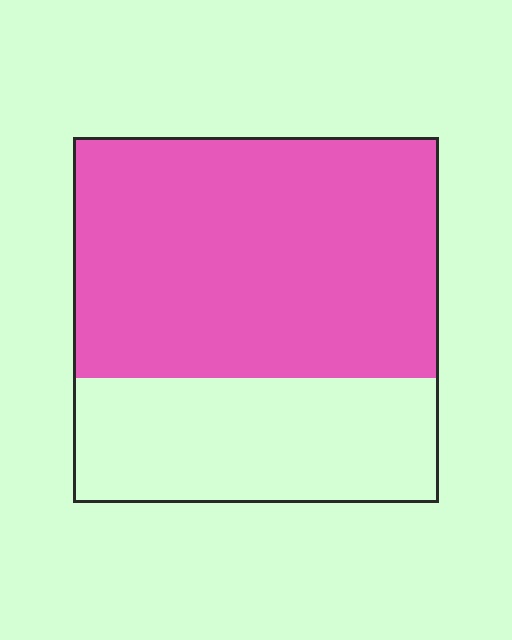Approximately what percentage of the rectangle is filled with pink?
Approximately 65%.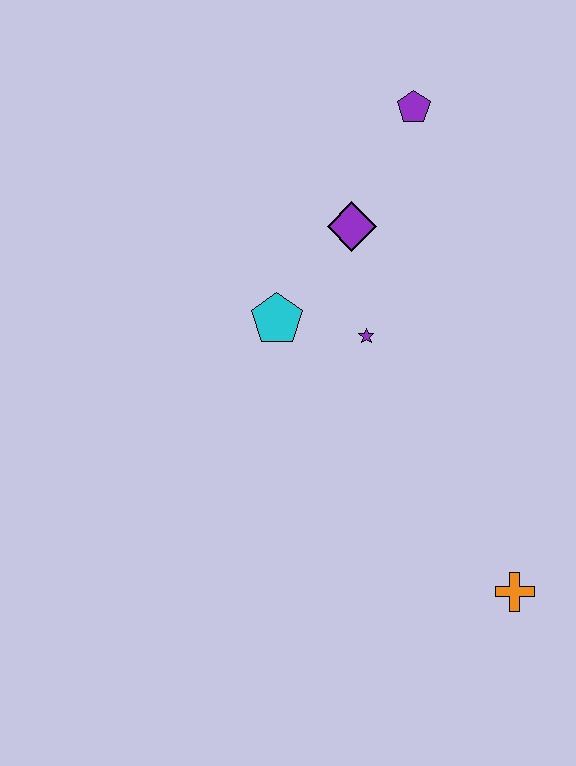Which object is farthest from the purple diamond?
The orange cross is farthest from the purple diamond.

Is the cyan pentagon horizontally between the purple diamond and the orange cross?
No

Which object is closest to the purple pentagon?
The purple diamond is closest to the purple pentagon.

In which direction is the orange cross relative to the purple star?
The orange cross is below the purple star.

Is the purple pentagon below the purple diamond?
No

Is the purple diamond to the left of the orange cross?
Yes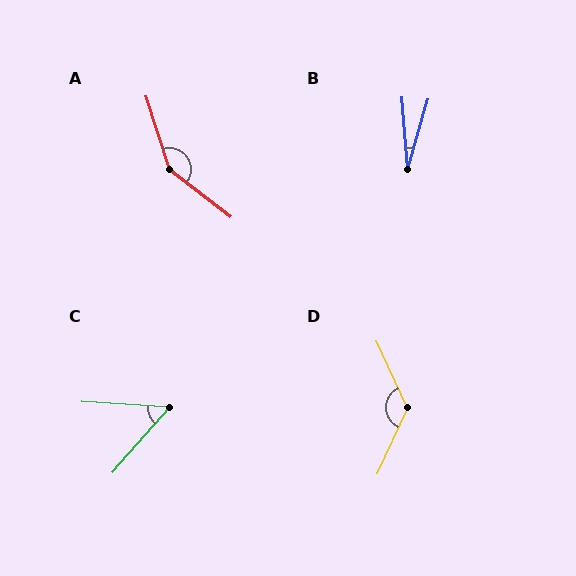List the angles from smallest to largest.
B (21°), C (52°), D (130°), A (145°).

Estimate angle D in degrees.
Approximately 130 degrees.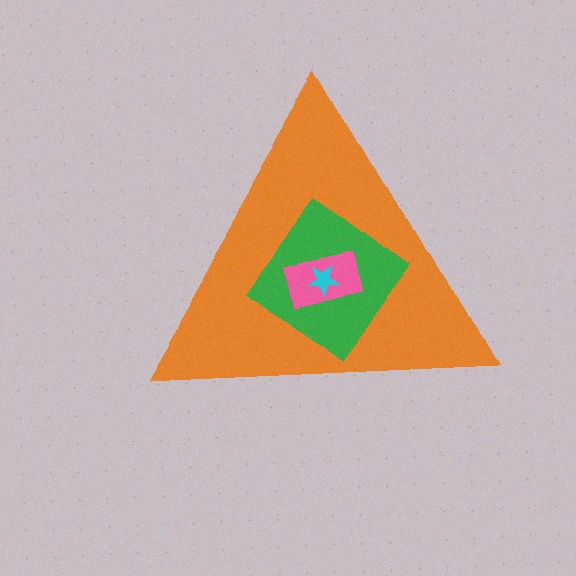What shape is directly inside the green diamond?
The pink rectangle.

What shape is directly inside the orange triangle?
The green diamond.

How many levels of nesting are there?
4.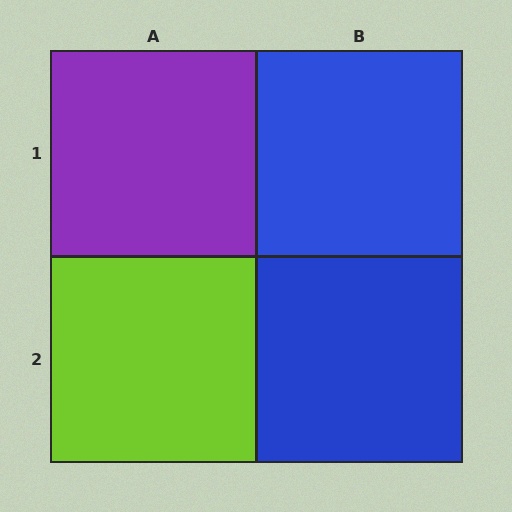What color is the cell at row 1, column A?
Purple.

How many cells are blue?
2 cells are blue.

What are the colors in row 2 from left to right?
Lime, blue.